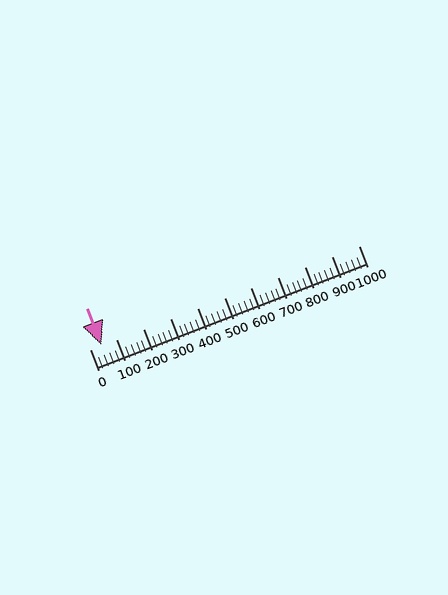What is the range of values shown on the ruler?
The ruler shows values from 0 to 1000.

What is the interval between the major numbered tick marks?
The major tick marks are spaced 100 units apart.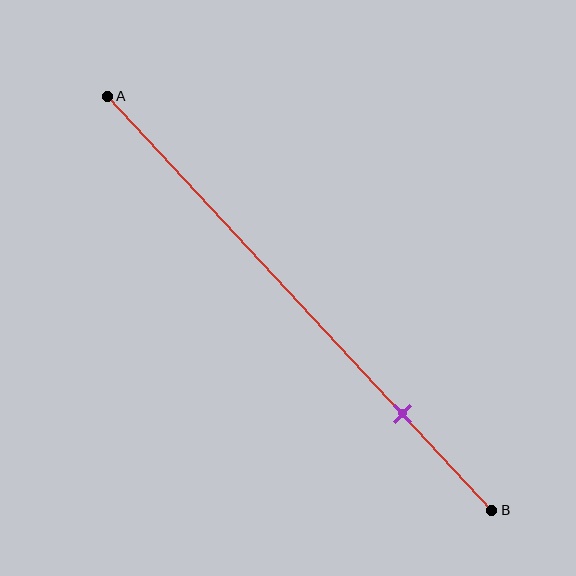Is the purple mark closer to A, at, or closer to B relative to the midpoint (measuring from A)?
The purple mark is closer to point B than the midpoint of segment AB.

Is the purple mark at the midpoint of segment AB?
No, the mark is at about 75% from A, not at the 50% midpoint.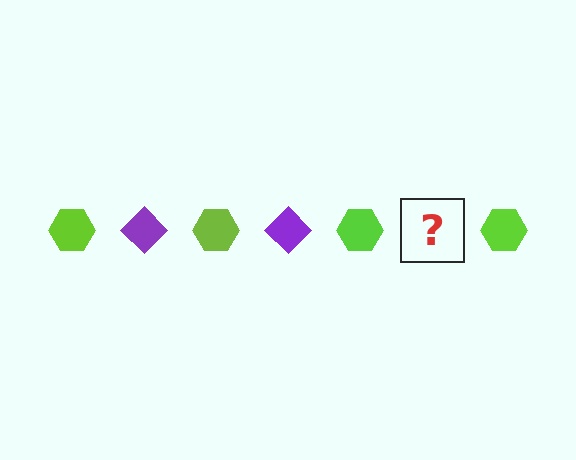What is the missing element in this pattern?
The missing element is a purple diamond.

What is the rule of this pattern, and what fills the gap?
The rule is that the pattern alternates between lime hexagon and purple diamond. The gap should be filled with a purple diamond.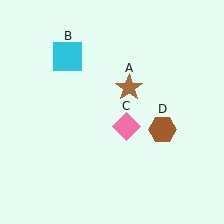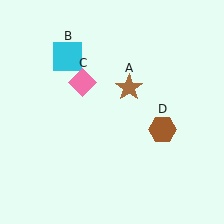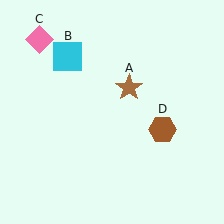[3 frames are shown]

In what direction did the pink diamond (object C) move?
The pink diamond (object C) moved up and to the left.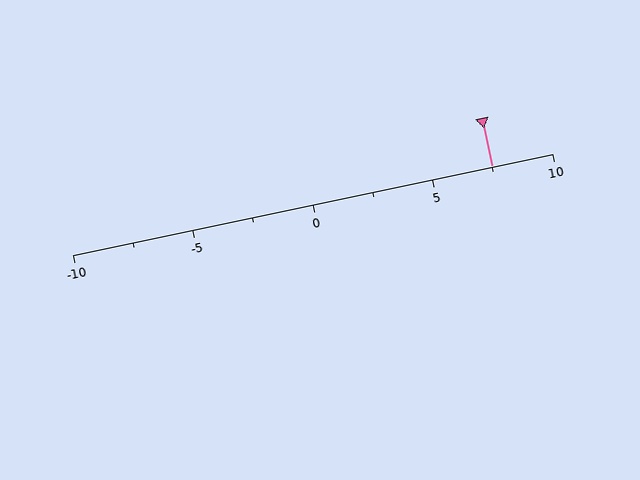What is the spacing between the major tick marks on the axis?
The major ticks are spaced 5 apart.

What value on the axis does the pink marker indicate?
The marker indicates approximately 7.5.